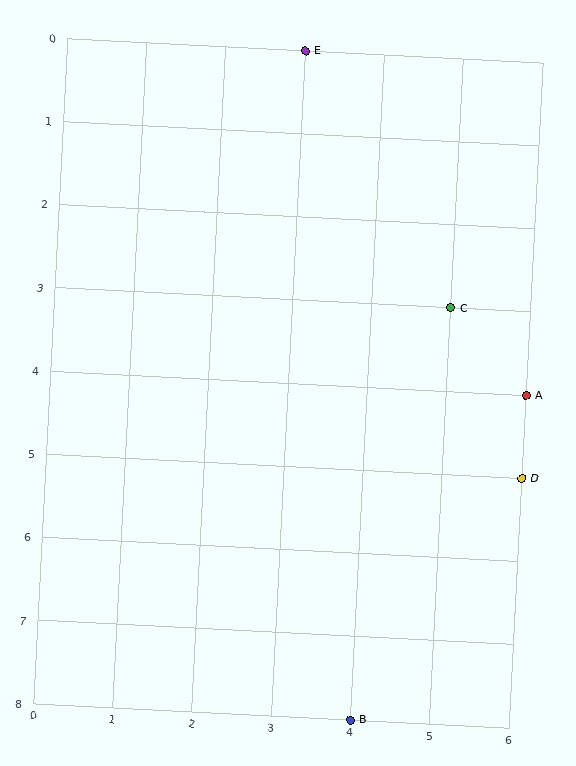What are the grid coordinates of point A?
Point A is at grid coordinates (6, 4).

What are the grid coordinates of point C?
Point C is at grid coordinates (5, 3).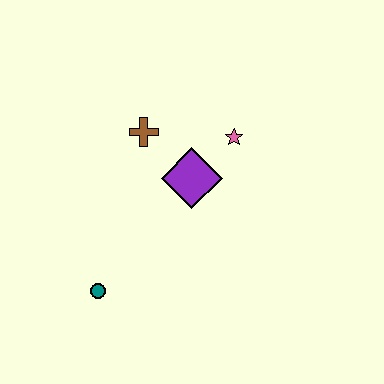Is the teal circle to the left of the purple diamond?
Yes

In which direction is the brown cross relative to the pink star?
The brown cross is to the left of the pink star.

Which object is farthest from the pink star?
The teal circle is farthest from the pink star.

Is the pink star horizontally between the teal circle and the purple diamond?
No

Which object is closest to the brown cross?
The purple diamond is closest to the brown cross.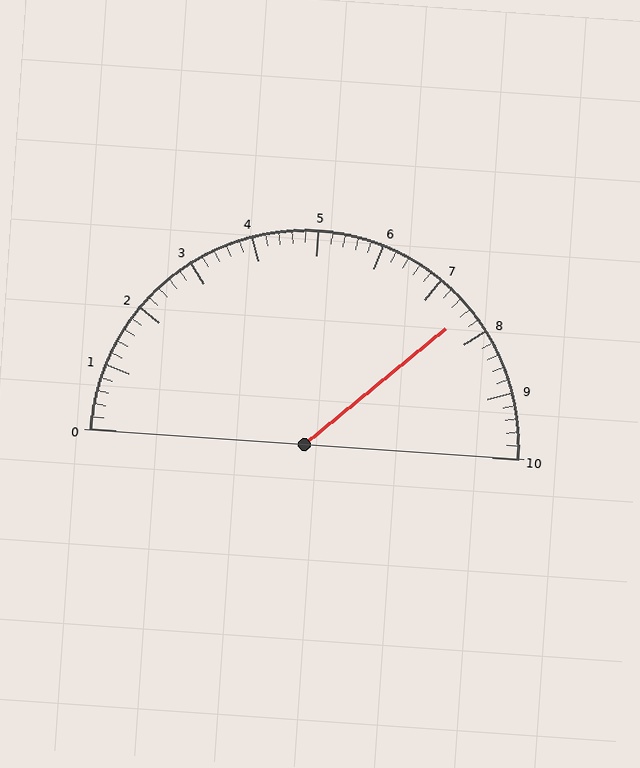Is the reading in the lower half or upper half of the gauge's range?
The reading is in the upper half of the range (0 to 10).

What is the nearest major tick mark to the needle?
The nearest major tick mark is 8.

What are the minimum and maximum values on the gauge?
The gauge ranges from 0 to 10.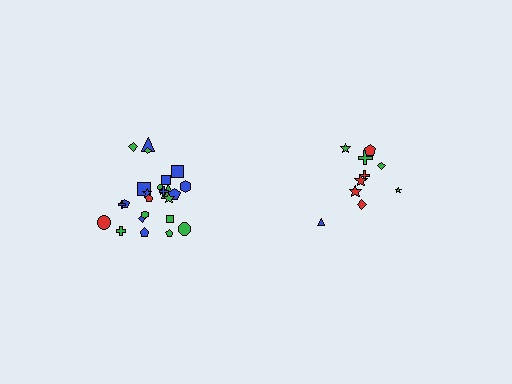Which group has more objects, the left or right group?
The left group.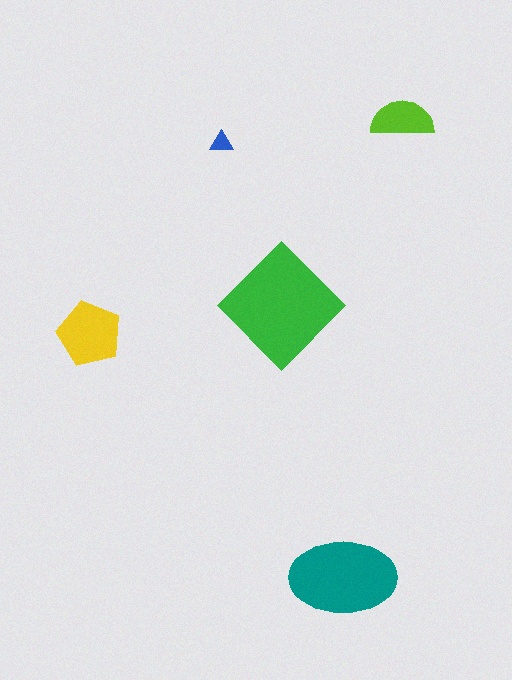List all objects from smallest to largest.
The blue triangle, the lime semicircle, the yellow pentagon, the teal ellipse, the green diamond.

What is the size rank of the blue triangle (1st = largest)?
5th.